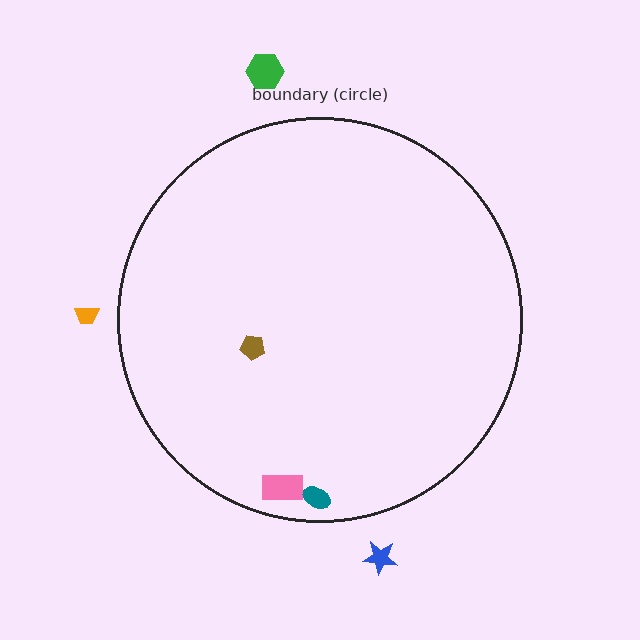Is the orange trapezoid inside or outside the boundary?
Outside.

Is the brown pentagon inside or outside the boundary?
Inside.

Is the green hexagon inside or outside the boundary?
Outside.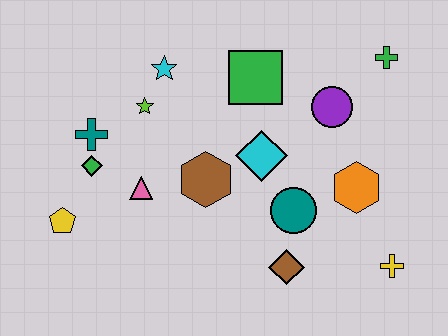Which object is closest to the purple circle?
The green cross is closest to the purple circle.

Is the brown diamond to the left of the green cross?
Yes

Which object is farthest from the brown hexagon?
The green cross is farthest from the brown hexagon.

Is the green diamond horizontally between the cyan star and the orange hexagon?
No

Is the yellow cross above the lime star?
No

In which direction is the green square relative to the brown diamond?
The green square is above the brown diamond.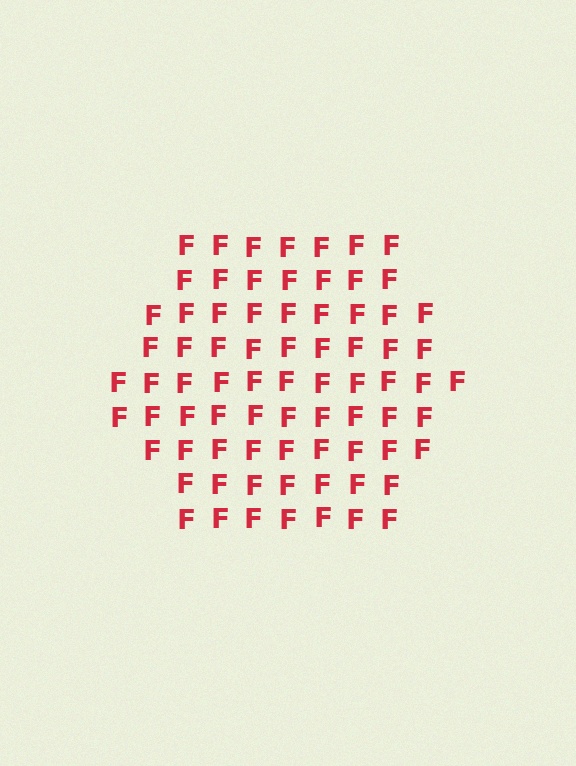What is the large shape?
The large shape is a hexagon.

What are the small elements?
The small elements are letter F's.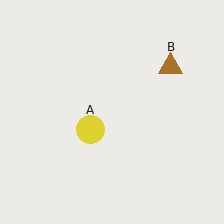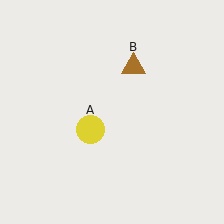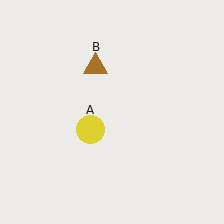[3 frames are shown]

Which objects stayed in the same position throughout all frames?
Yellow circle (object A) remained stationary.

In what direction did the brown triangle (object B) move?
The brown triangle (object B) moved left.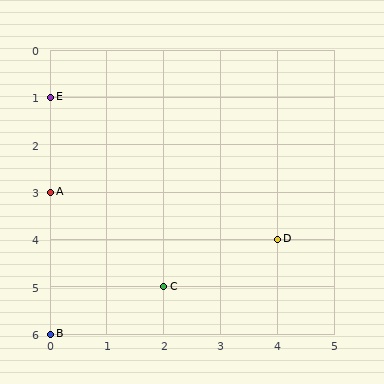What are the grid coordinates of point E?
Point E is at grid coordinates (0, 1).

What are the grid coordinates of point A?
Point A is at grid coordinates (0, 3).